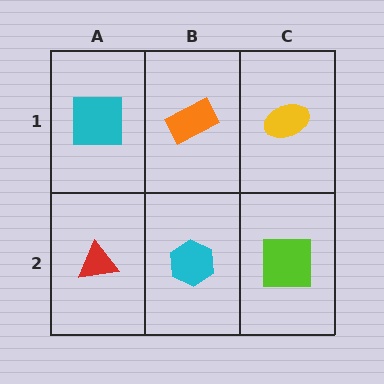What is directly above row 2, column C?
A yellow ellipse.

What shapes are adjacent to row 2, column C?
A yellow ellipse (row 1, column C), a cyan hexagon (row 2, column B).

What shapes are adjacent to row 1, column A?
A red triangle (row 2, column A), an orange rectangle (row 1, column B).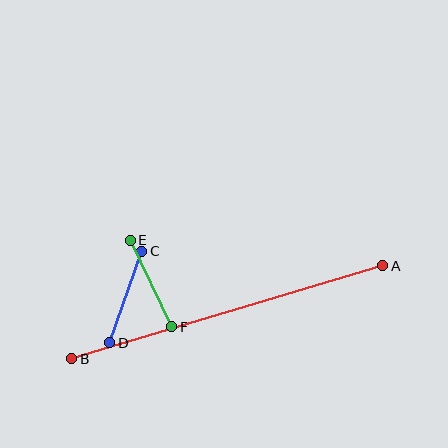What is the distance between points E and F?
The distance is approximately 96 pixels.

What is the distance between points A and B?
The distance is approximately 325 pixels.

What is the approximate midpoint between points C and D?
The midpoint is at approximately (126, 297) pixels.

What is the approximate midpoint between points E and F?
The midpoint is at approximately (151, 283) pixels.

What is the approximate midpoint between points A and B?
The midpoint is at approximately (227, 312) pixels.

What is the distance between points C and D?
The distance is approximately 97 pixels.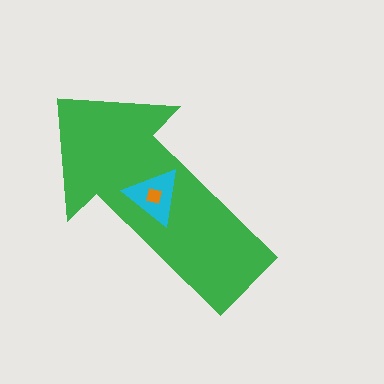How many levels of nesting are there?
3.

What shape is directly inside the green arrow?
The cyan triangle.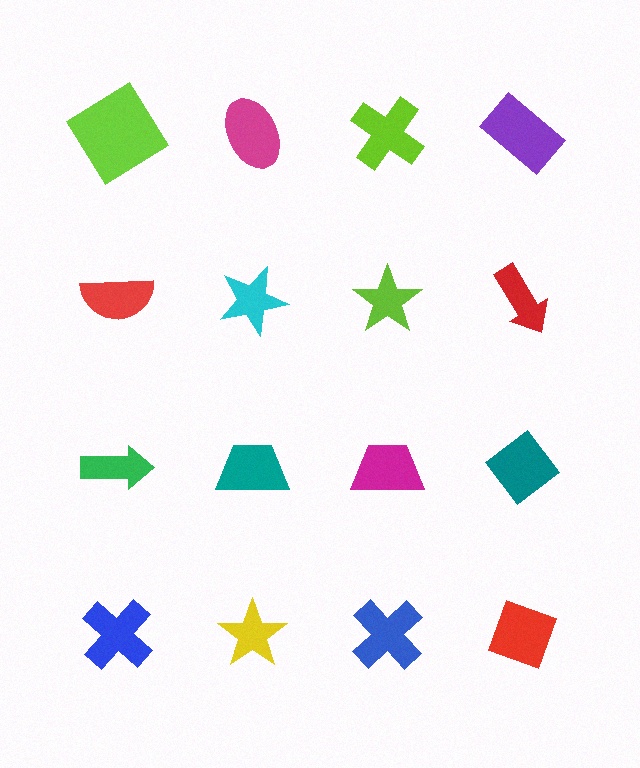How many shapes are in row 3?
4 shapes.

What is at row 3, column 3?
A magenta trapezoid.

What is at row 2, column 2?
A cyan star.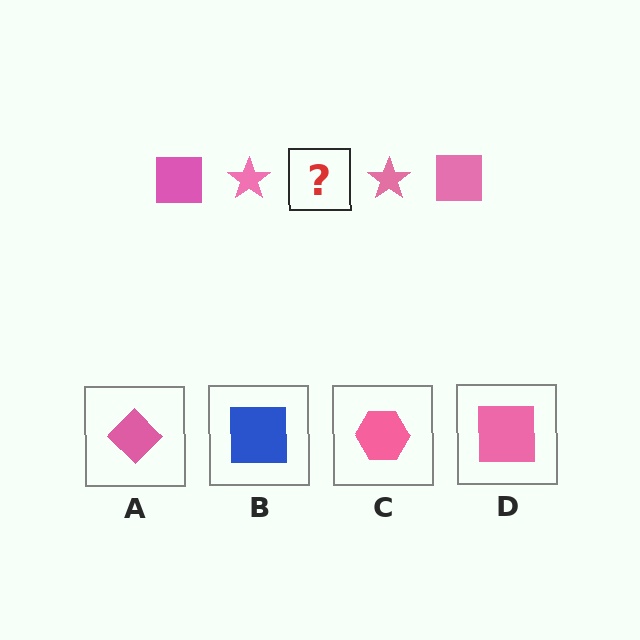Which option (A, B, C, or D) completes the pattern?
D.